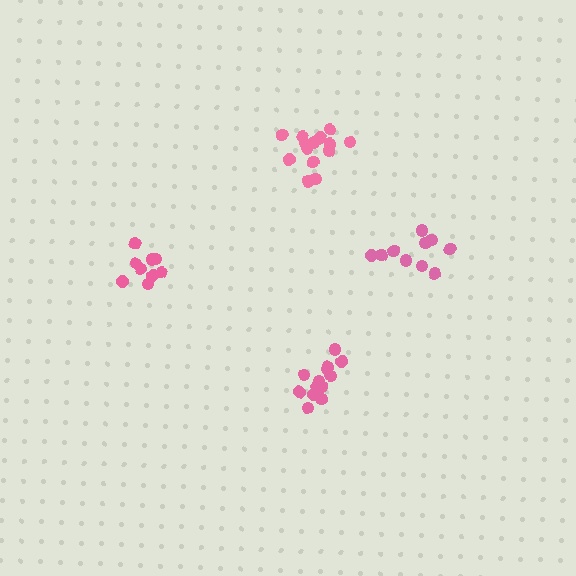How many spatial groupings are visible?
There are 4 spatial groupings.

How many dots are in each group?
Group 1: 9 dots, Group 2: 10 dots, Group 3: 13 dots, Group 4: 15 dots (47 total).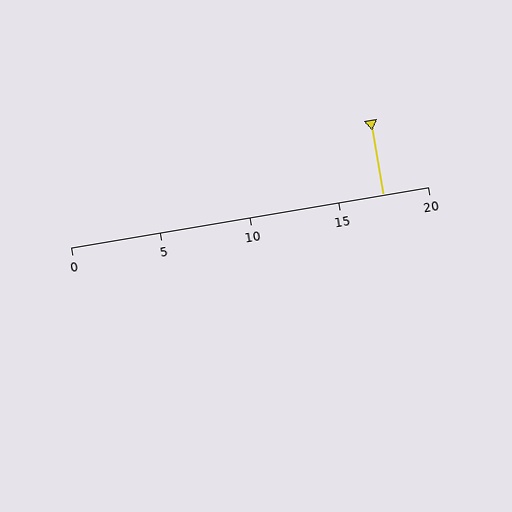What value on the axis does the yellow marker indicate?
The marker indicates approximately 17.5.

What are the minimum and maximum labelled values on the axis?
The axis runs from 0 to 20.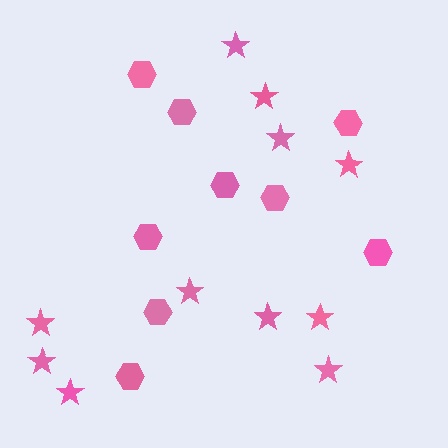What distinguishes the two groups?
There are 2 groups: one group of stars (11) and one group of hexagons (9).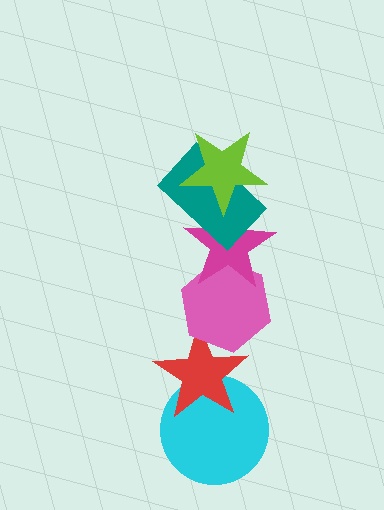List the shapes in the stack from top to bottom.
From top to bottom: the lime star, the teal rectangle, the magenta star, the pink hexagon, the red star, the cyan circle.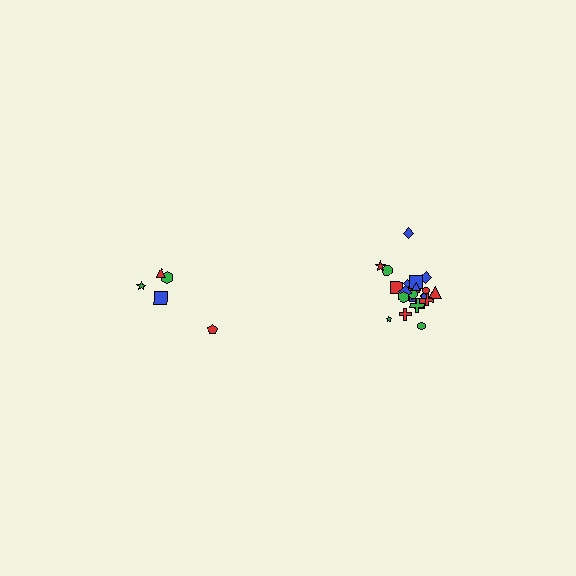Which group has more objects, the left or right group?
The right group.